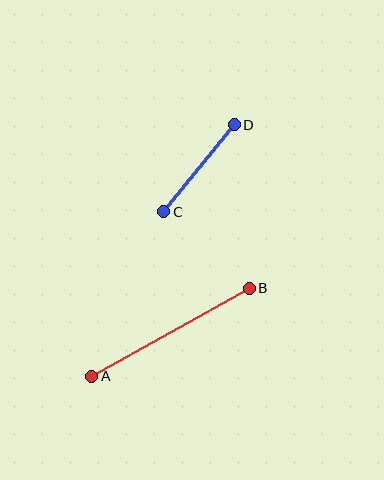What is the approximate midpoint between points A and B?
The midpoint is at approximately (171, 332) pixels.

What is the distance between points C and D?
The distance is approximately 112 pixels.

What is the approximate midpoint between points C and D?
The midpoint is at approximately (199, 168) pixels.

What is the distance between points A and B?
The distance is approximately 180 pixels.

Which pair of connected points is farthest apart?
Points A and B are farthest apart.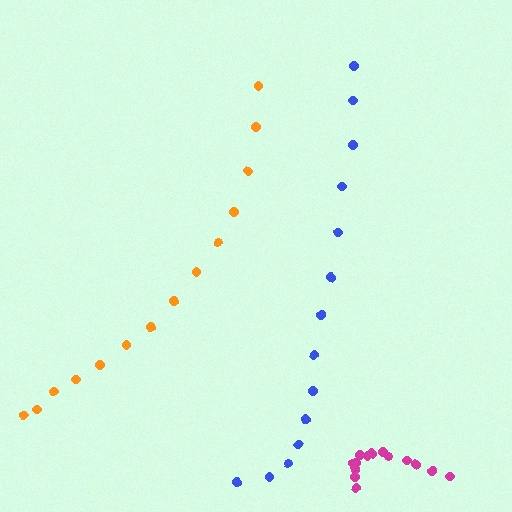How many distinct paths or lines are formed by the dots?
There are 3 distinct paths.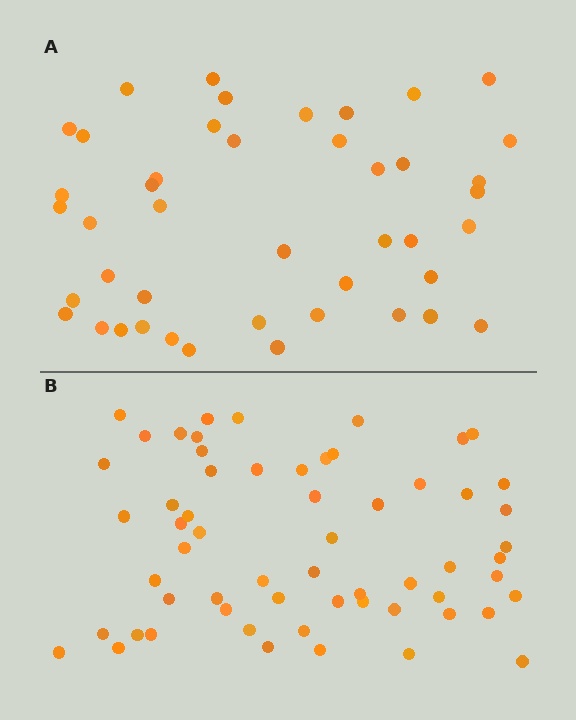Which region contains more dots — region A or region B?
Region B (the bottom region) has more dots.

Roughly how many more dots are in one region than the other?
Region B has approximately 15 more dots than region A.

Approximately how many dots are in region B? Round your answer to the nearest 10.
About 60 dots.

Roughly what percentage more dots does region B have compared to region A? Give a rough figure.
About 35% more.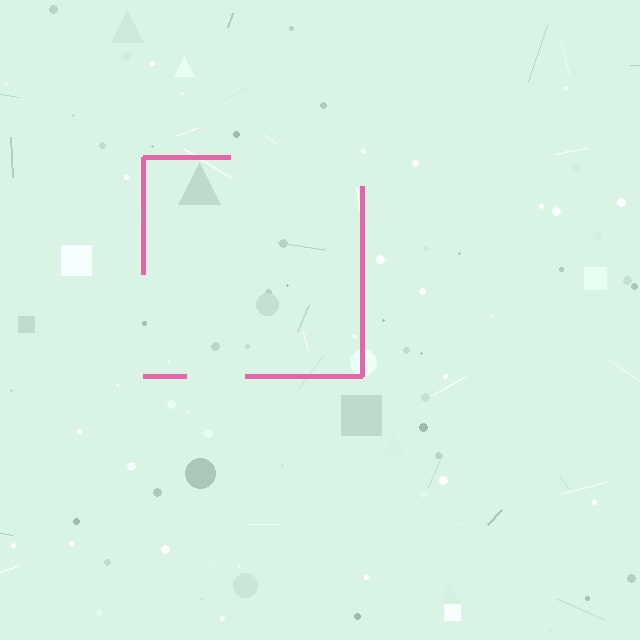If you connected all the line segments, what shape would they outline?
They would outline a square.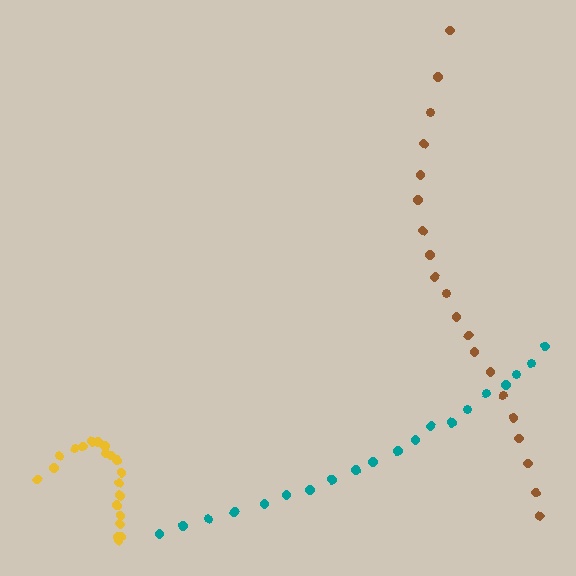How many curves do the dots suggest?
There are 3 distinct paths.